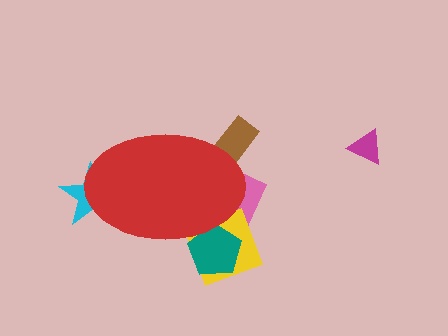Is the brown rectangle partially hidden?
Yes, the brown rectangle is partially hidden behind the red ellipse.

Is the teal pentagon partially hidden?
Yes, the teal pentagon is partially hidden behind the red ellipse.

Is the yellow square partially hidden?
Yes, the yellow square is partially hidden behind the red ellipse.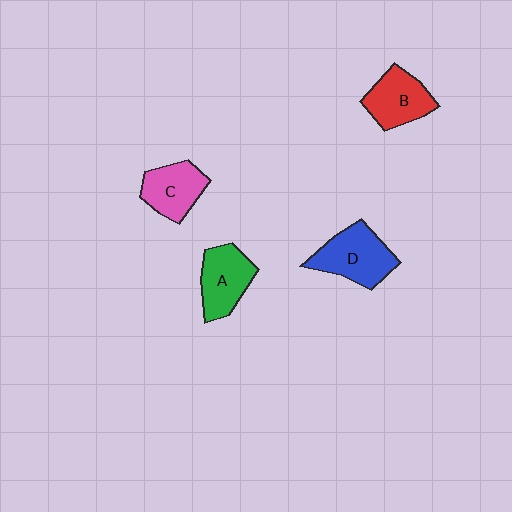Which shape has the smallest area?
Shape C (pink).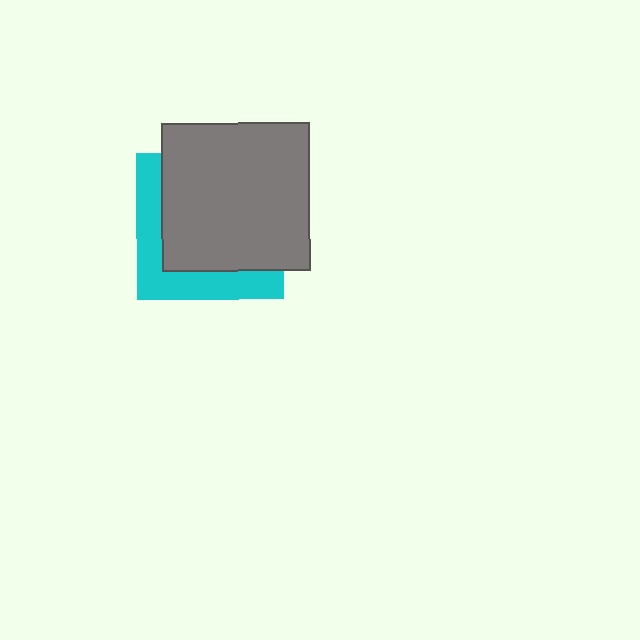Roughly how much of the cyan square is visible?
A small part of it is visible (roughly 32%).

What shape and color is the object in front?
The object in front is a gray square.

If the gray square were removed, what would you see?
You would see the complete cyan square.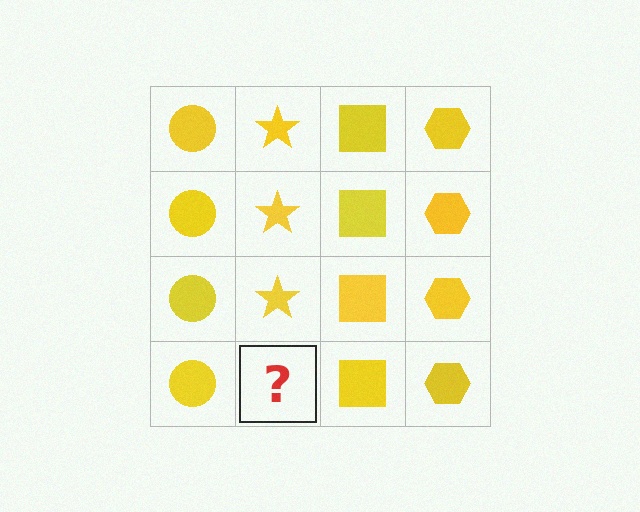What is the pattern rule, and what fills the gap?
The rule is that each column has a consistent shape. The gap should be filled with a yellow star.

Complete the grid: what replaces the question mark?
The question mark should be replaced with a yellow star.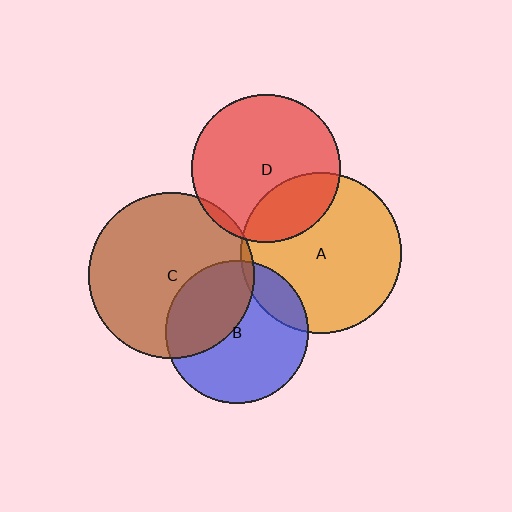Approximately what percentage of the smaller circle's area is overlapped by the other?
Approximately 5%.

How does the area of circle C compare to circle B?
Approximately 1.3 times.